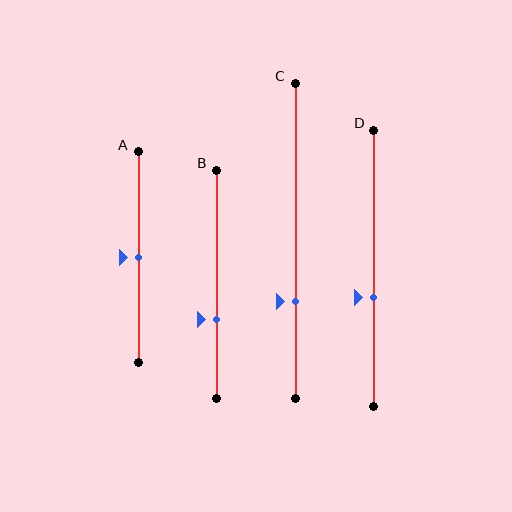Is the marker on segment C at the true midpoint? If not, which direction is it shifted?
No, the marker on segment C is shifted downward by about 19% of the segment length.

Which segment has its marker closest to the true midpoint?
Segment A has its marker closest to the true midpoint.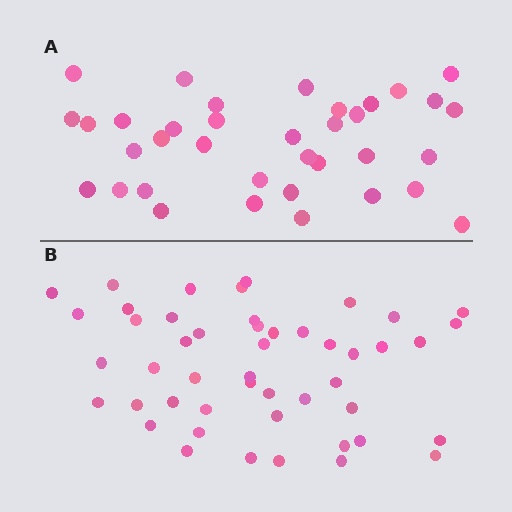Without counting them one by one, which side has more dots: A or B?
Region B (the bottom region) has more dots.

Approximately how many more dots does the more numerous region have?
Region B has roughly 12 or so more dots than region A.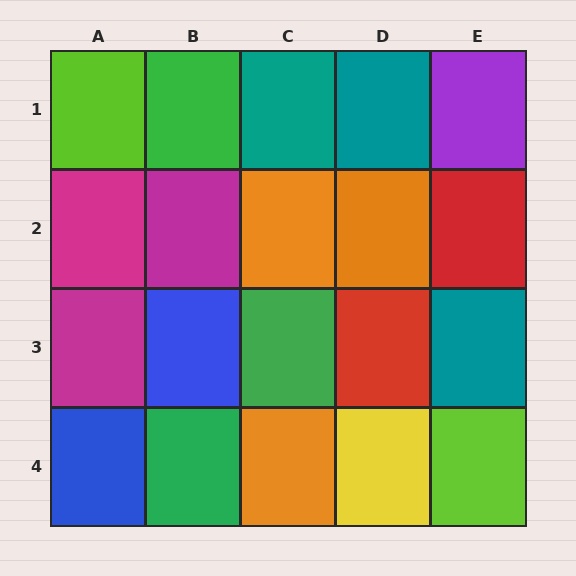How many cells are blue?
2 cells are blue.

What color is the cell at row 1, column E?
Purple.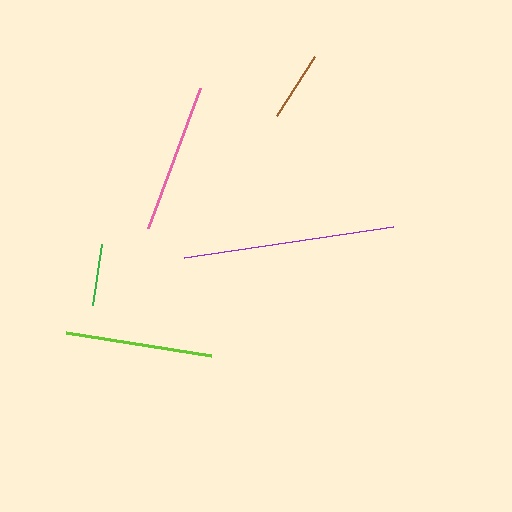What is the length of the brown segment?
The brown segment is approximately 70 pixels long.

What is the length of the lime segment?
The lime segment is approximately 146 pixels long.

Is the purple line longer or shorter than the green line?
The purple line is longer than the green line.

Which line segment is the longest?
The purple line is the longest at approximately 211 pixels.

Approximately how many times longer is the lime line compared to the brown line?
The lime line is approximately 2.1 times the length of the brown line.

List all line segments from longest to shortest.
From longest to shortest: purple, pink, lime, brown, green.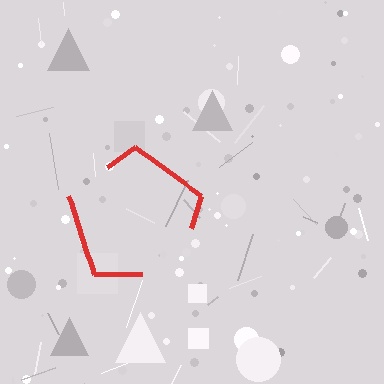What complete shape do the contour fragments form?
The contour fragments form a pentagon.